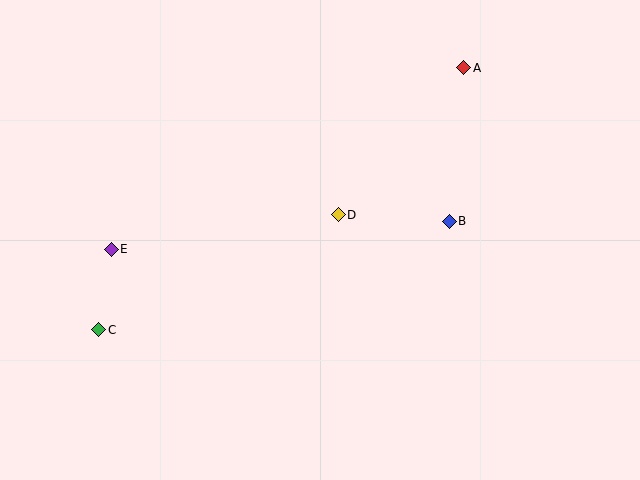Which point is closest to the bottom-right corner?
Point B is closest to the bottom-right corner.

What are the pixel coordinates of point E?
Point E is at (111, 249).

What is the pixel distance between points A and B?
The distance between A and B is 154 pixels.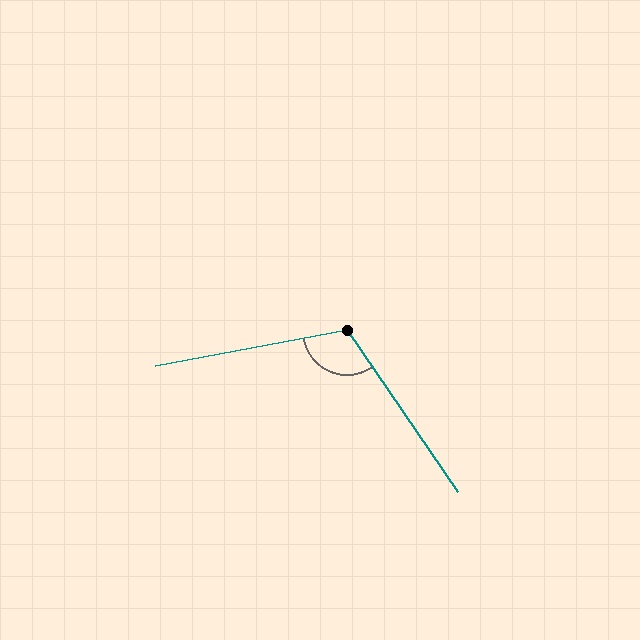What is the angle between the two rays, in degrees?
Approximately 114 degrees.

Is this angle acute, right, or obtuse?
It is obtuse.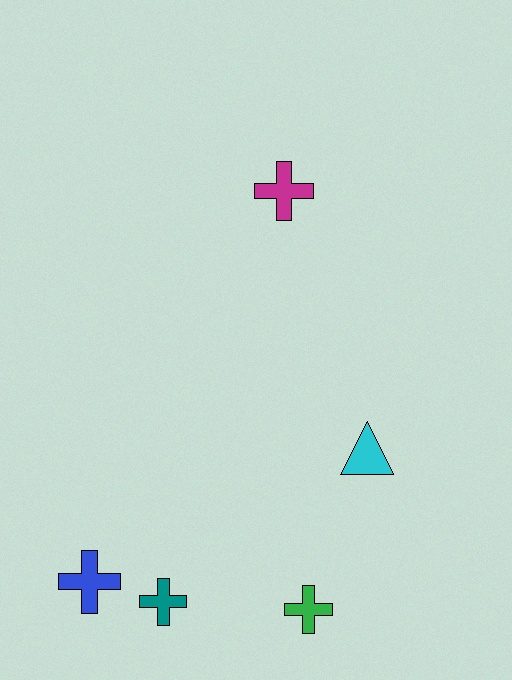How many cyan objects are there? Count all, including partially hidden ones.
There is 1 cyan object.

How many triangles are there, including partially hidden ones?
There is 1 triangle.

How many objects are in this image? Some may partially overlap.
There are 5 objects.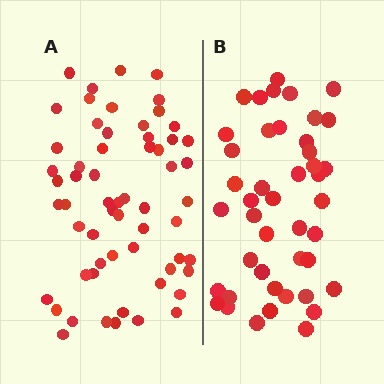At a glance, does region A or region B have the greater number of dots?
Region A (the left region) has more dots.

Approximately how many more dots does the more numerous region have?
Region A has approximately 15 more dots than region B.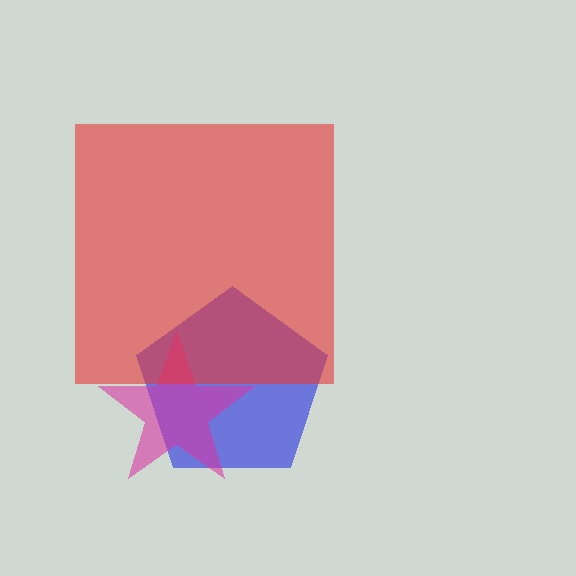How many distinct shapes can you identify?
There are 3 distinct shapes: a blue pentagon, a magenta star, a red square.